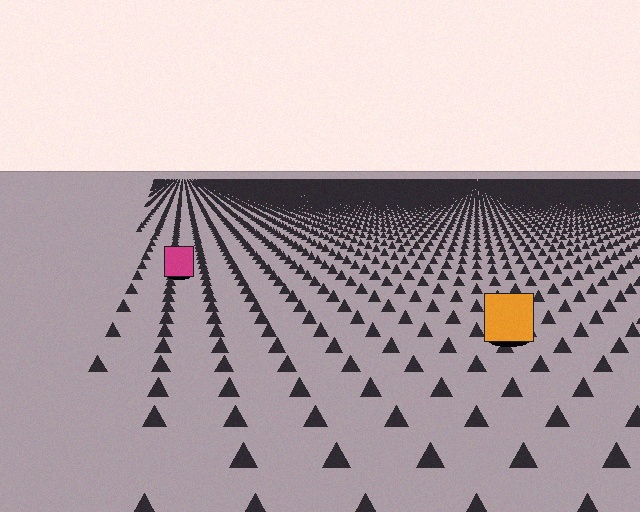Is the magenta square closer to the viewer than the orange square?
No. The orange square is closer — you can tell from the texture gradient: the ground texture is coarser near it.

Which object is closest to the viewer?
The orange square is closest. The texture marks near it are larger and more spread out.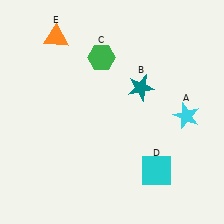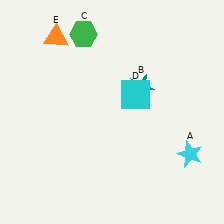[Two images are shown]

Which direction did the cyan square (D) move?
The cyan square (D) moved up.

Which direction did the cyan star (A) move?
The cyan star (A) moved down.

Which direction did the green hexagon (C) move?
The green hexagon (C) moved up.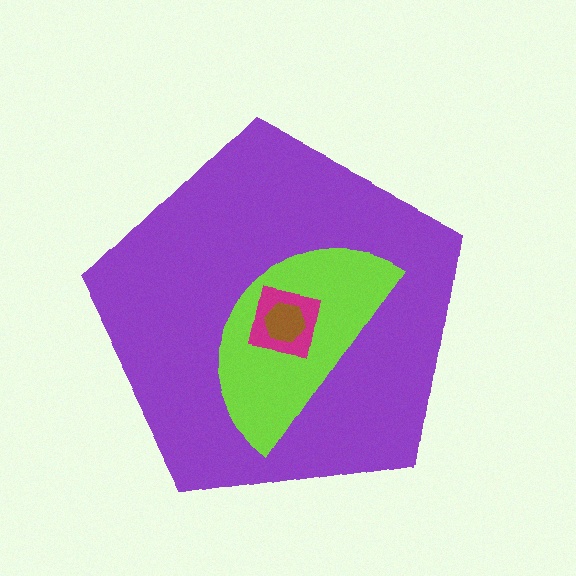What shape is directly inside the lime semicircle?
The magenta square.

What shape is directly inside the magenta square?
The brown hexagon.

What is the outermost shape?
The purple pentagon.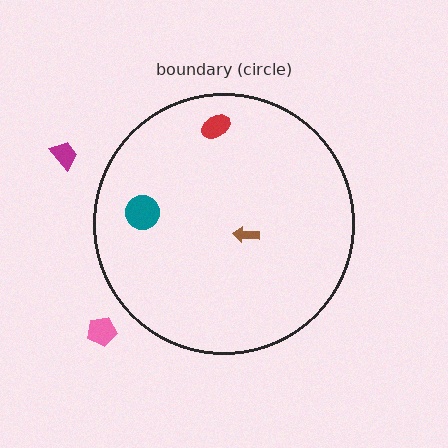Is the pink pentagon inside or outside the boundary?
Outside.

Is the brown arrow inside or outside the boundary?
Inside.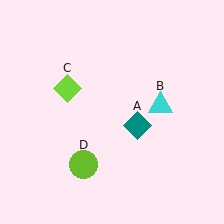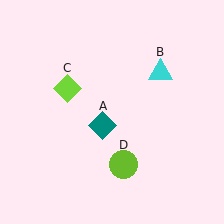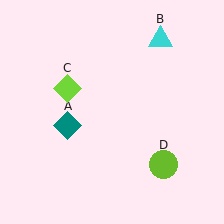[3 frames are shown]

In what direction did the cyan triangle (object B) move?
The cyan triangle (object B) moved up.